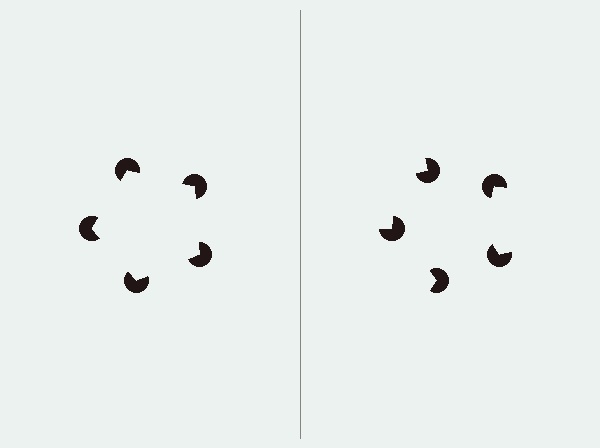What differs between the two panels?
The pac-man discs are positioned identically on both sides; only the wedge orientations differ. On the left they align to a pentagon; on the right they are misaligned.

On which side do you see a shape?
An illusory pentagon appears on the left side. On the right side the wedge cuts are rotated, so no coherent shape forms.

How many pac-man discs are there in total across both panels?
10 — 5 on each side.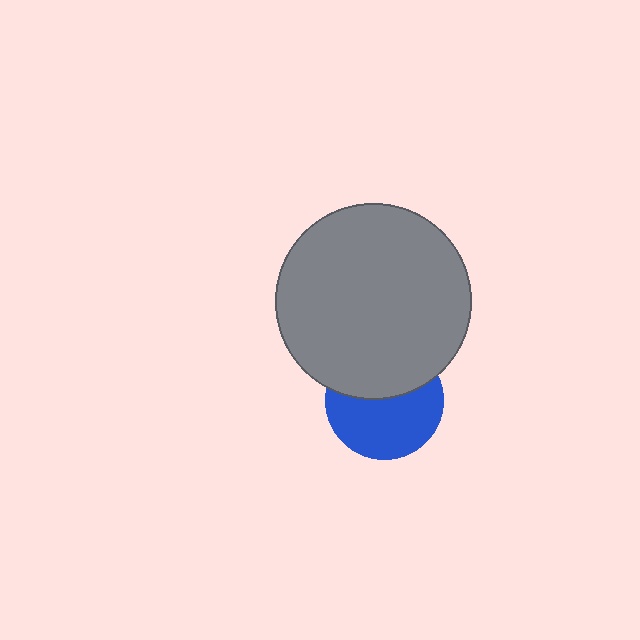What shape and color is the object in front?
The object in front is a gray circle.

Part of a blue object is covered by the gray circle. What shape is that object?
It is a circle.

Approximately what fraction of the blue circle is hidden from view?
Roughly 42% of the blue circle is hidden behind the gray circle.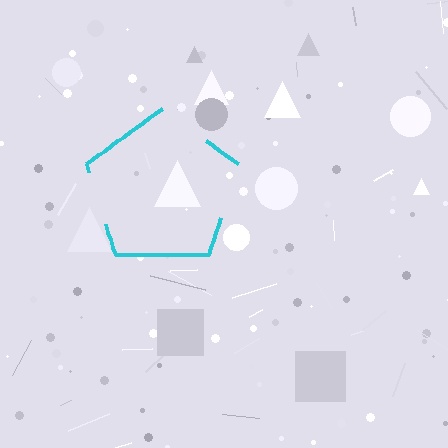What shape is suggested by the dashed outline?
The dashed outline suggests a pentagon.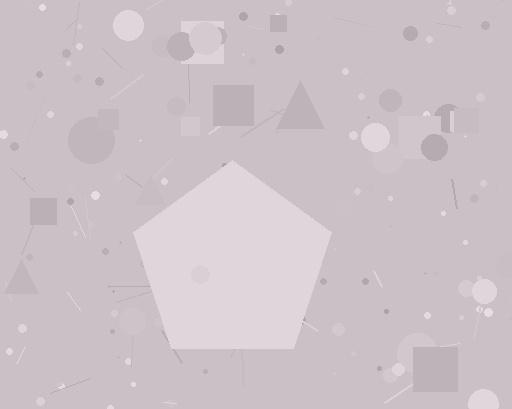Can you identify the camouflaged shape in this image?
The camouflaged shape is a pentagon.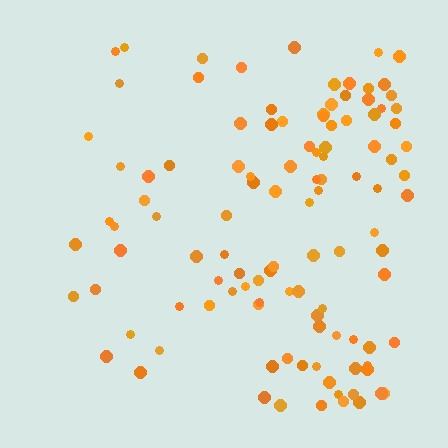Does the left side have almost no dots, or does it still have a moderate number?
Still a moderate number, just noticeably fewer than the right.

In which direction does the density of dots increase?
From left to right, with the right side densest.